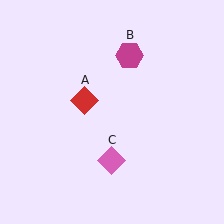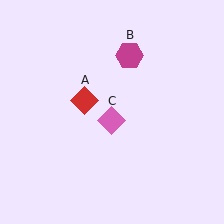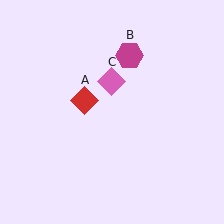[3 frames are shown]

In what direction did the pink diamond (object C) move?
The pink diamond (object C) moved up.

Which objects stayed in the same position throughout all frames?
Red diamond (object A) and magenta hexagon (object B) remained stationary.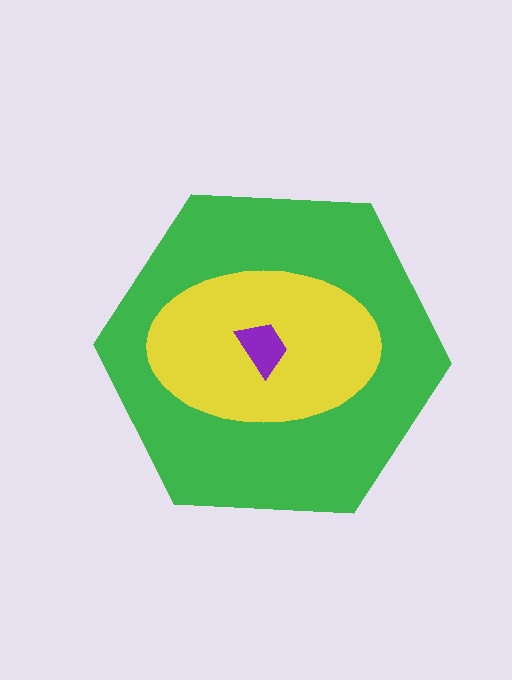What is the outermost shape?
The green hexagon.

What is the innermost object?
The purple trapezoid.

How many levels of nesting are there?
3.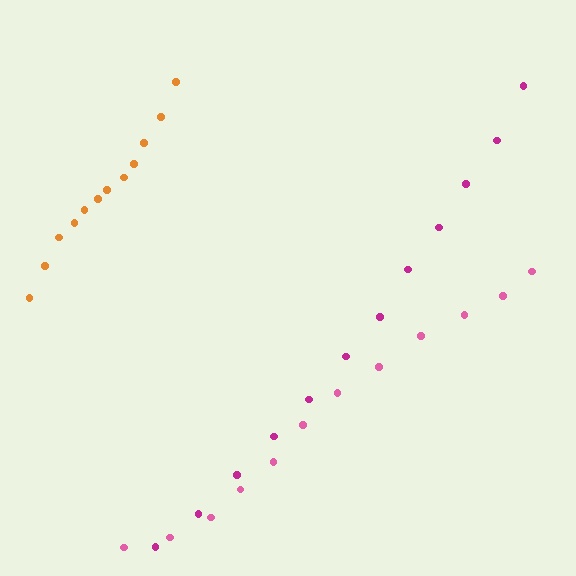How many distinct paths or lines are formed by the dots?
There are 3 distinct paths.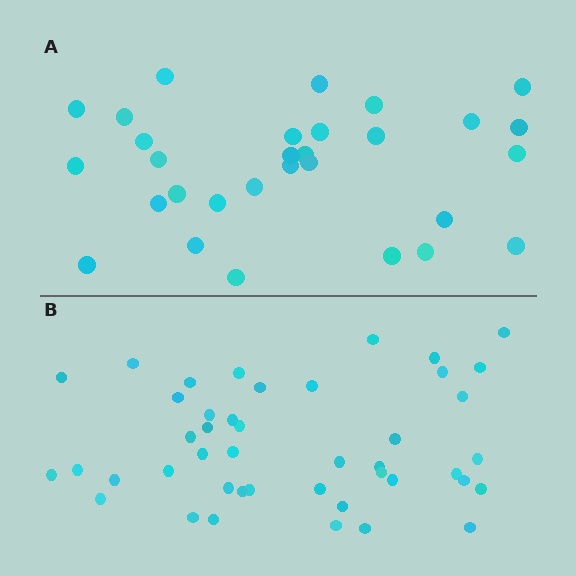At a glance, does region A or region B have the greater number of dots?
Region B (the bottom region) has more dots.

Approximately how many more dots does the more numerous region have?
Region B has approximately 15 more dots than region A.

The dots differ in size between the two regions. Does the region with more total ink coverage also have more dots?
No. Region A has more total ink coverage because its dots are larger, but region B actually contains more individual dots. Total area can be misleading — the number of items is what matters here.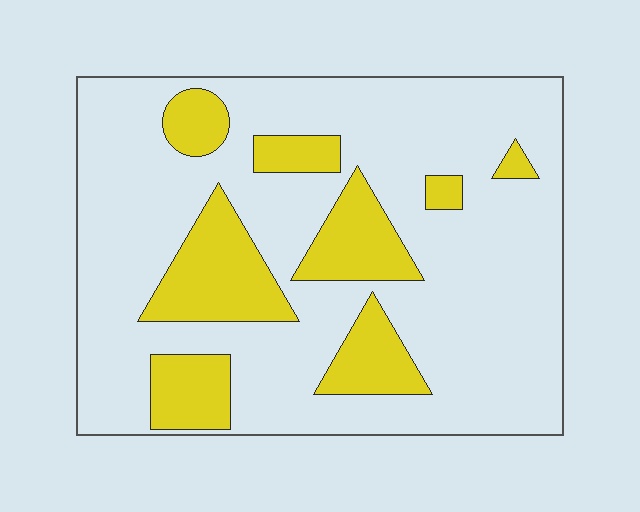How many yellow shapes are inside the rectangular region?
8.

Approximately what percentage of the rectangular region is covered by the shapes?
Approximately 25%.